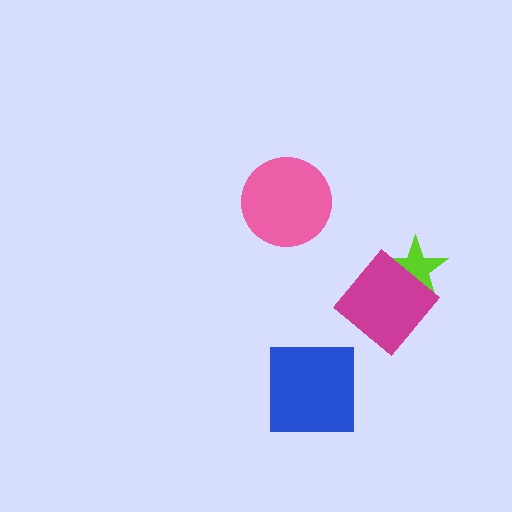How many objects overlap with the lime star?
1 object overlaps with the lime star.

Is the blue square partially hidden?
No, no other shape covers it.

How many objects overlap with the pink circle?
0 objects overlap with the pink circle.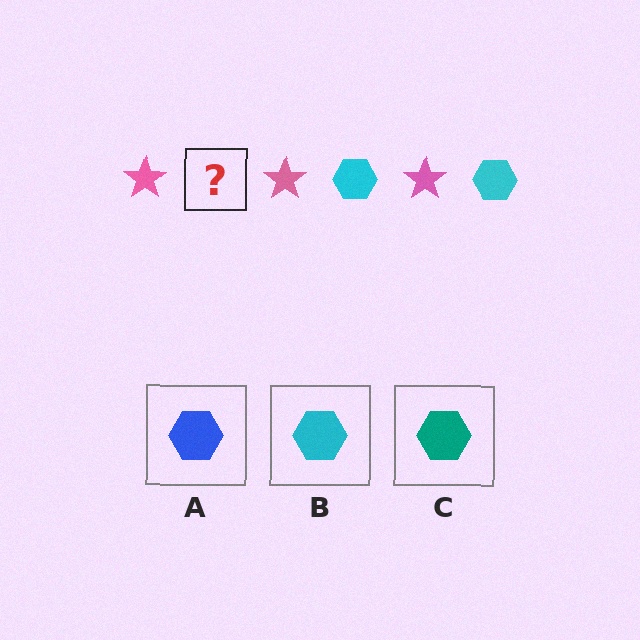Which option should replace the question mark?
Option B.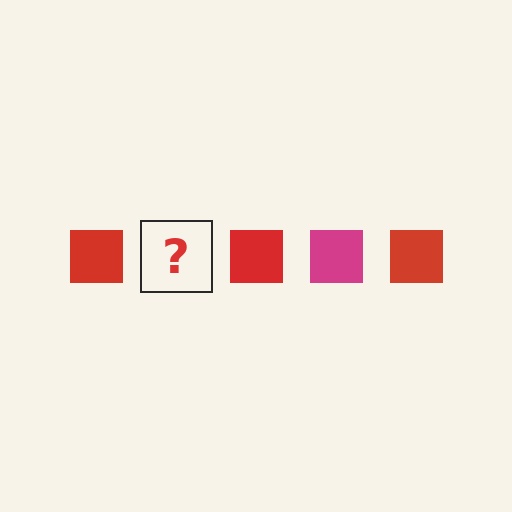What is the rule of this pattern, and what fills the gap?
The rule is that the pattern cycles through red, magenta squares. The gap should be filled with a magenta square.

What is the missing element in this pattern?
The missing element is a magenta square.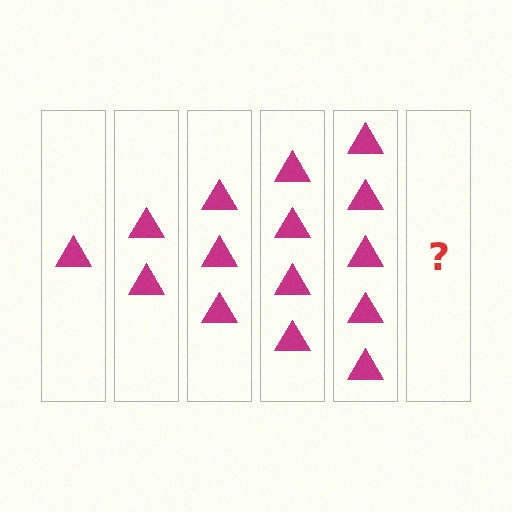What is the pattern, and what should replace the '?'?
The pattern is that each step adds one more triangle. The '?' should be 6 triangles.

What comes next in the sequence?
The next element should be 6 triangles.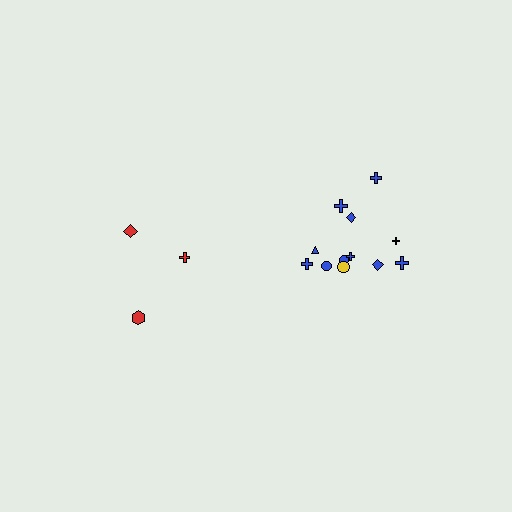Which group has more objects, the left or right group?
The right group.